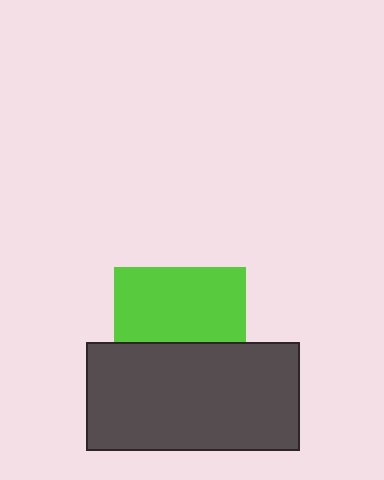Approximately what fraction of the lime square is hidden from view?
Roughly 44% of the lime square is hidden behind the dark gray rectangle.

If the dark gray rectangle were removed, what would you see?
You would see the complete lime square.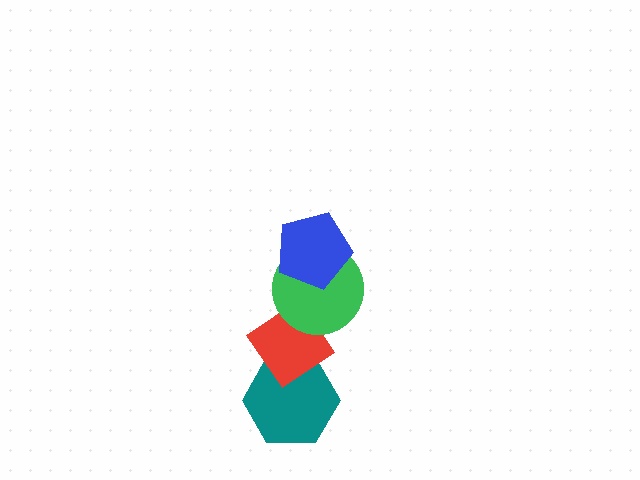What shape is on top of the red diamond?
The green circle is on top of the red diamond.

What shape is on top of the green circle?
The blue pentagon is on top of the green circle.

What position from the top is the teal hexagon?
The teal hexagon is 4th from the top.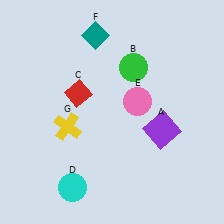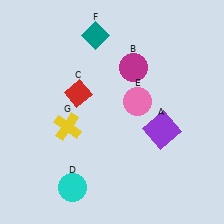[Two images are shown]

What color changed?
The circle (B) changed from green in Image 1 to magenta in Image 2.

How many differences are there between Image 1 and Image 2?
There is 1 difference between the two images.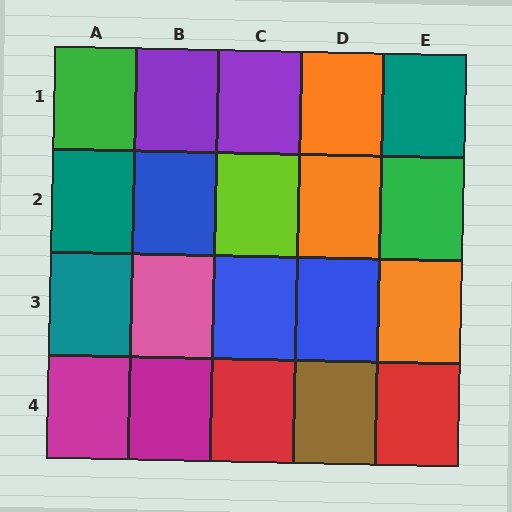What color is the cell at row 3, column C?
Blue.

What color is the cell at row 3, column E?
Orange.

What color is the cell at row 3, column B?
Pink.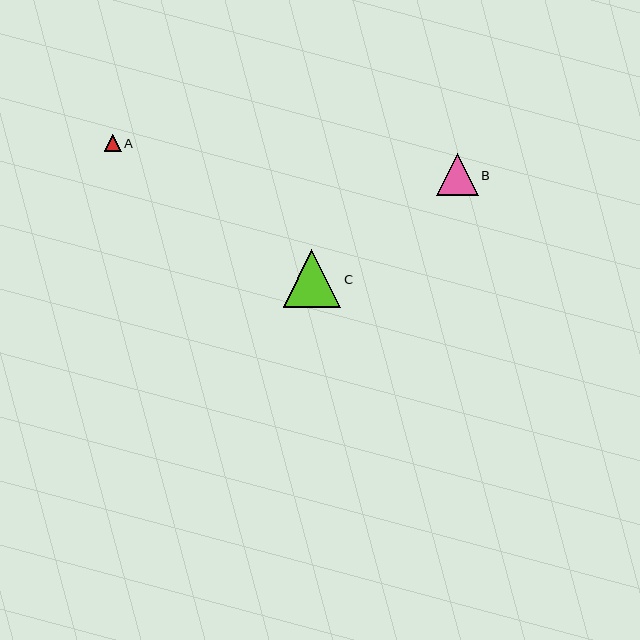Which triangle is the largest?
Triangle C is the largest with a size of approximately 58 pixels.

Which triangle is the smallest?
Triangle A is the smallest with a size of approximately 17 pixels.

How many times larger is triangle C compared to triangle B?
Triangle C is approximately 1.4 times the size of triangle B.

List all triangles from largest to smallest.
From largest to smallest: C, B, A.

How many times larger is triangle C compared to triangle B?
Triangle C is approximately 1.4 times the size of triangle B.